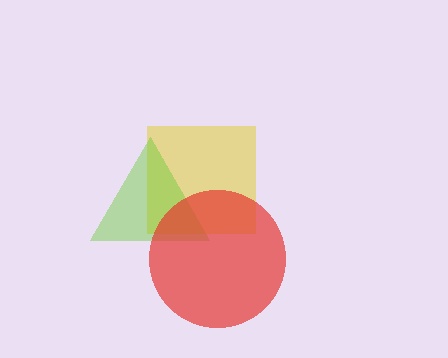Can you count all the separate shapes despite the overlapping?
Yes, there are 3 separate shapes.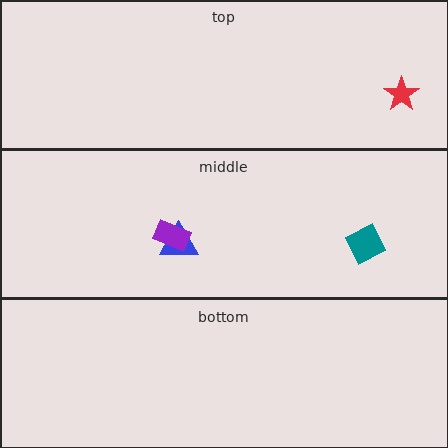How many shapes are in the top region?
1.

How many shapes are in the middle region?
3.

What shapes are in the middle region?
The teal diamond, the blue triangle, the purple rectangle.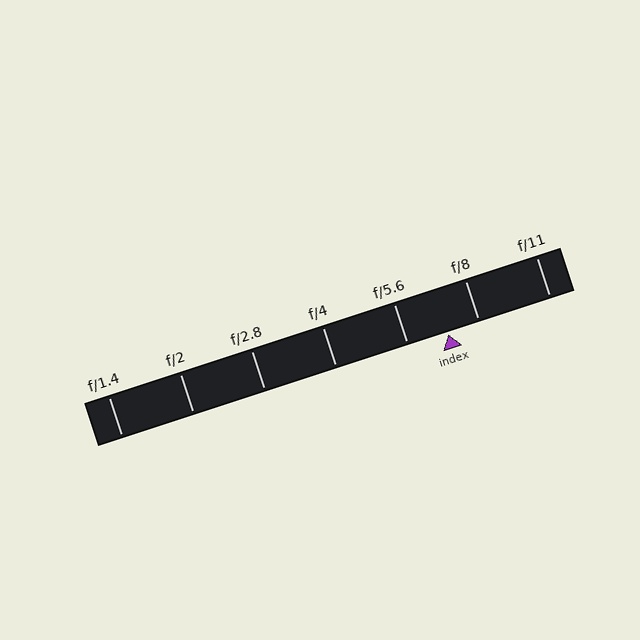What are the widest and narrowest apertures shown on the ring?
The widest aperture shown is f/1.4 and the narrowest is f/11.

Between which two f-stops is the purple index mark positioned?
The index mark is between f/5.6 and f/8.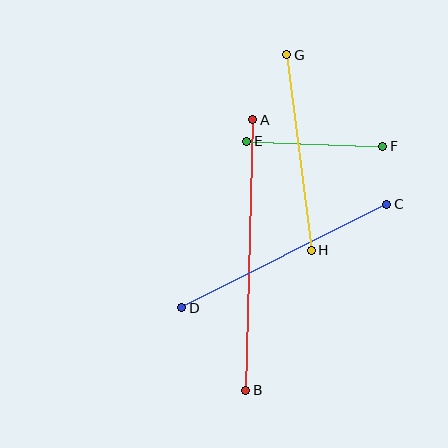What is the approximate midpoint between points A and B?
The midpoint is at approximately (249, 255) pixels.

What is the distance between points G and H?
The distance is approximately 197 pixels.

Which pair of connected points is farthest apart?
Points A and B are farthest apart.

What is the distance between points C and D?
The distance is approximately 230 pixels.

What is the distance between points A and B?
The distance is approximately 270 pixels.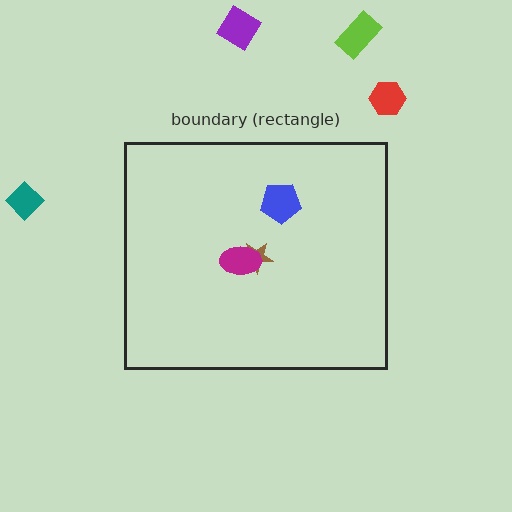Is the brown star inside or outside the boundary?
Inside.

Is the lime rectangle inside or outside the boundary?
Outside.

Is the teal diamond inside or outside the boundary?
Outside.